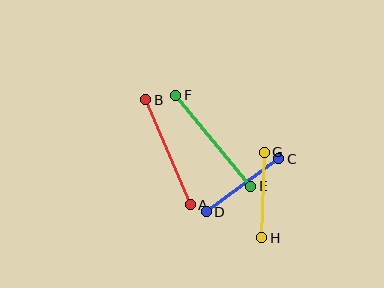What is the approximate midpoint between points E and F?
The midpoint is at approximately (213, 141) pixels.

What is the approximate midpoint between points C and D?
The midpoint is at approximately (243, 185) pixels.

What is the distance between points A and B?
The distance is approximately 114 pixels.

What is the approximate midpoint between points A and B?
The midpoint is at approximately (168, 152) pixels.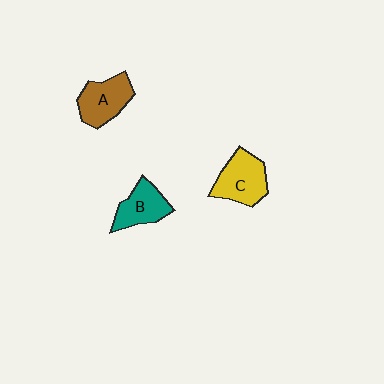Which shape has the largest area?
Shape C (yellow).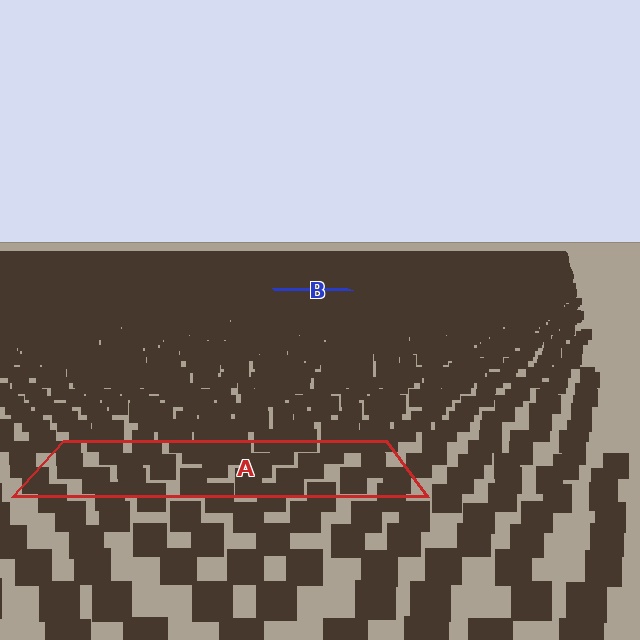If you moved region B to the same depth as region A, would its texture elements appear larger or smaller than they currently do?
They would appear larger. At a closer depth, the same texture elements are projected at a bigger on-screen size.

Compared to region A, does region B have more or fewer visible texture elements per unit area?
Region B has more texture elements per unit area — they are packed more densely because it is farther away.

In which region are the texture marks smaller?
The texture marks are smaller in region B, because it is farther away.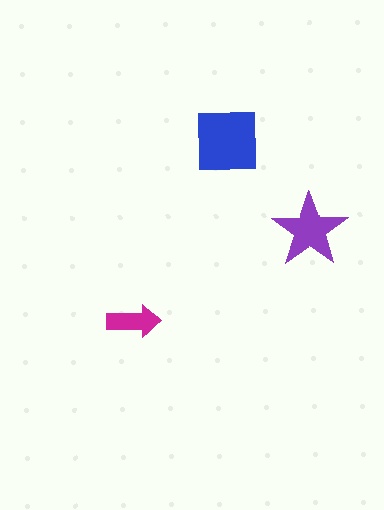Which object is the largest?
The blue square.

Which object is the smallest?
The magenta arrow.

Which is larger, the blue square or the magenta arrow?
The blue square.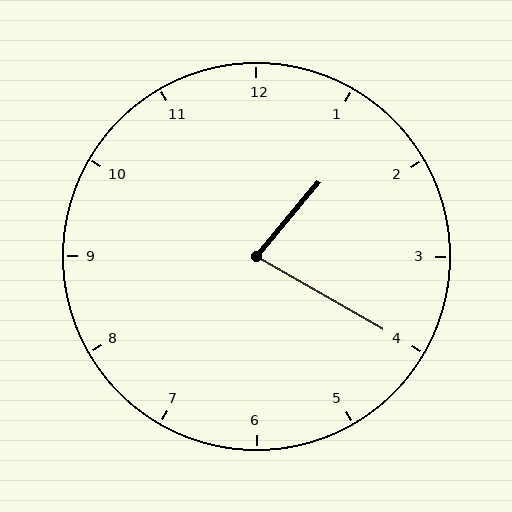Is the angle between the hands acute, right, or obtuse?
It is acute.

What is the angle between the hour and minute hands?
Approximately 80 degrees.